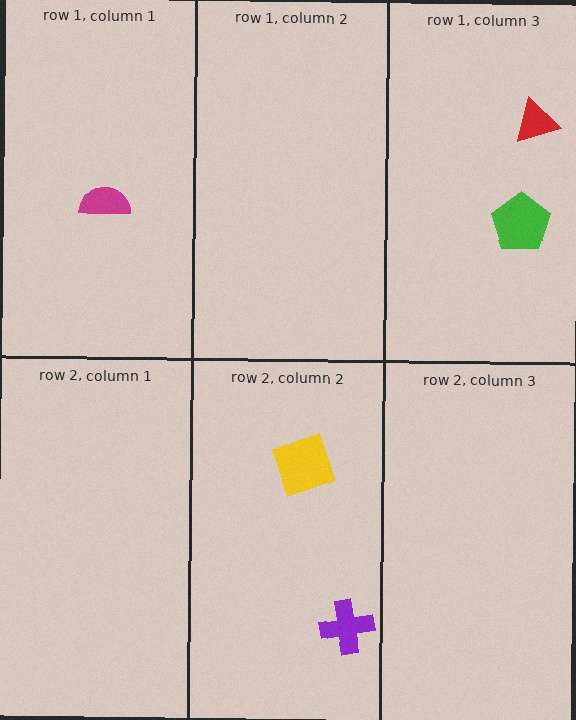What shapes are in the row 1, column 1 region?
The magenta semicircle.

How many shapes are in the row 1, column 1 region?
1.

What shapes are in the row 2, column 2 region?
The purple cross, the yellow square.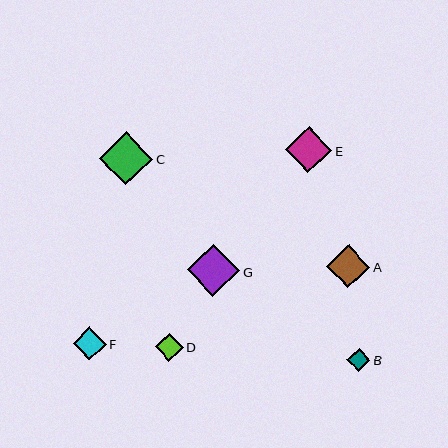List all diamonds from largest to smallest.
From largest to smallest: C, G, E, A, F, D, B.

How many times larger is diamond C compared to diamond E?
Diamond C is approximately 1.1 times the size of diamond E.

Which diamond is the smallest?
Diamond B is the smallest with a size of approximately 23 pixels.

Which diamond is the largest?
Diamond C is the largest with a size of approximately 53 pixels.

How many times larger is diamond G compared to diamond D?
Diamond G is approximately 1.9 times the size of diamond D.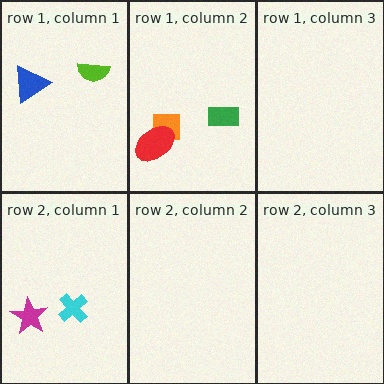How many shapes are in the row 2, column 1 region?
2.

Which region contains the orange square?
The row 1, column 2 region.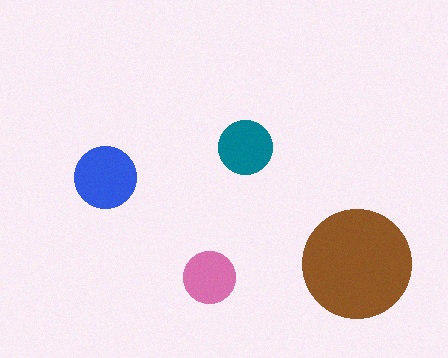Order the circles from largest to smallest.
the brown one, the blue one, the teal one, the pink one.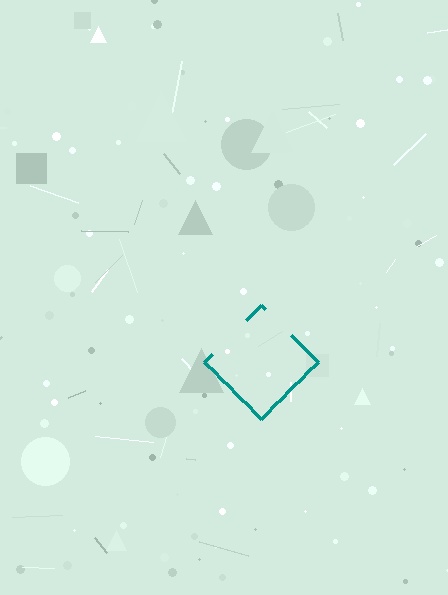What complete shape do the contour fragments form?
The contour fragments form a diamond.